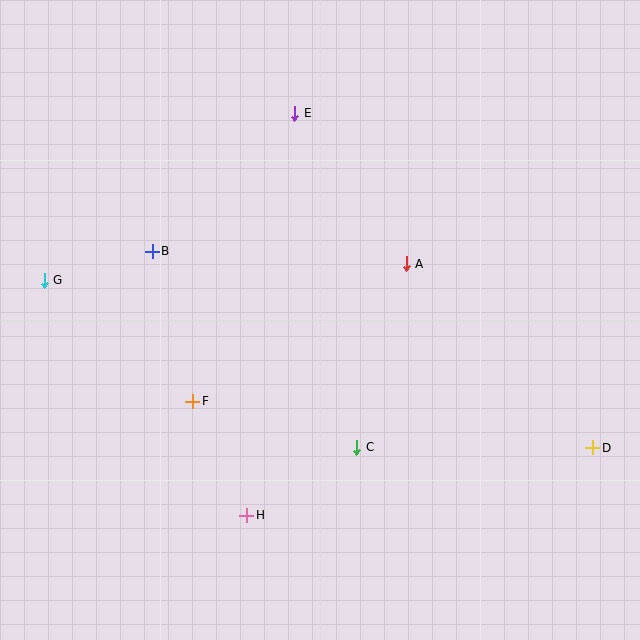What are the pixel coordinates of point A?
Point A is at (406, 264).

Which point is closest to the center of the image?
Point A at (406, 264) is closest to the center.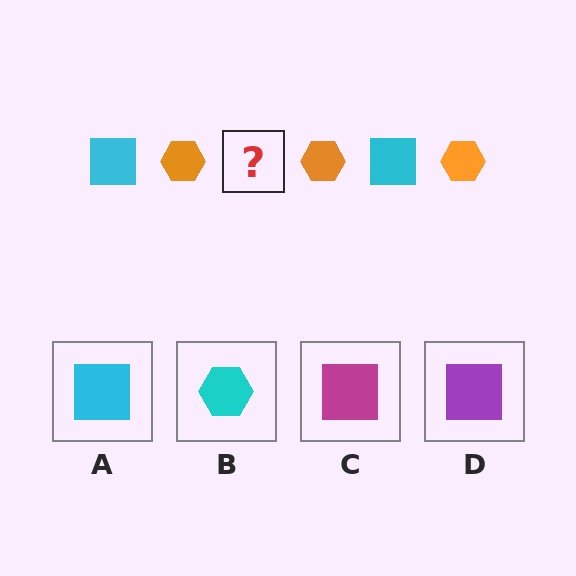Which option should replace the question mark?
Option A.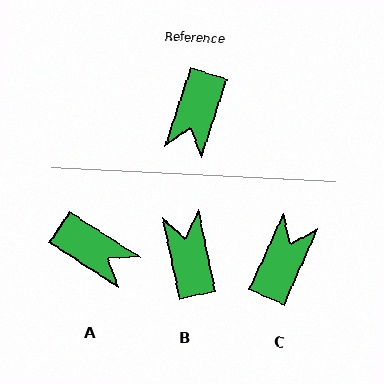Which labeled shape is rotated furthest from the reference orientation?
C, about 174 degrees away.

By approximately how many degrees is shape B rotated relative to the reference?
Approximately 150 degrees clockwise.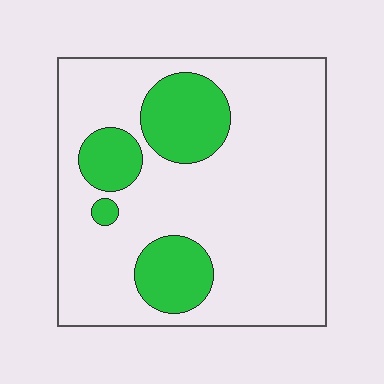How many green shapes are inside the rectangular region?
4.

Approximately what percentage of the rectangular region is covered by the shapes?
Approximately 20%.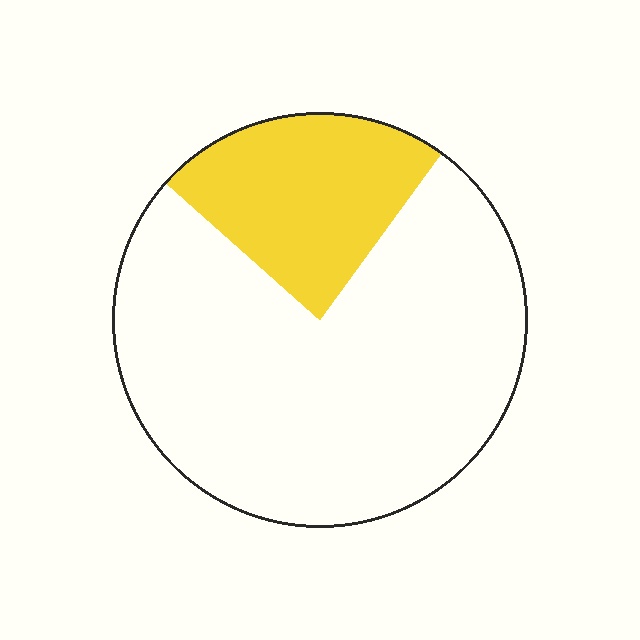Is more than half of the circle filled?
No.